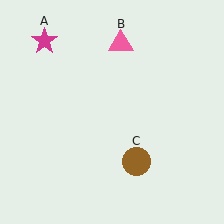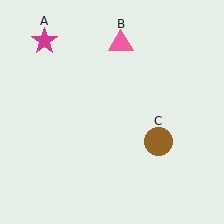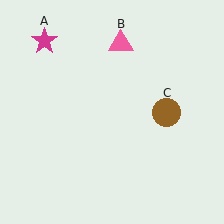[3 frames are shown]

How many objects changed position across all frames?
1 object changed position: brown circle (object C).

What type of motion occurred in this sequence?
The brown circle (object C) rotated counterclockwise around the center of the scene.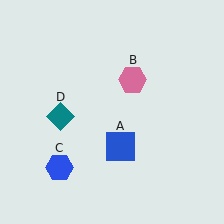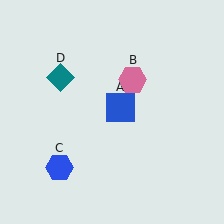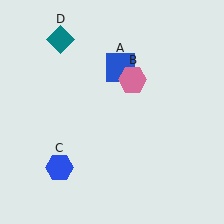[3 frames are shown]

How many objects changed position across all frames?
2 objects changed position: blue square (object A), teal diamond (object D).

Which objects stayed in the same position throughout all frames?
Pink hexagon (object B) and blue hexagon (object C) remained stationary.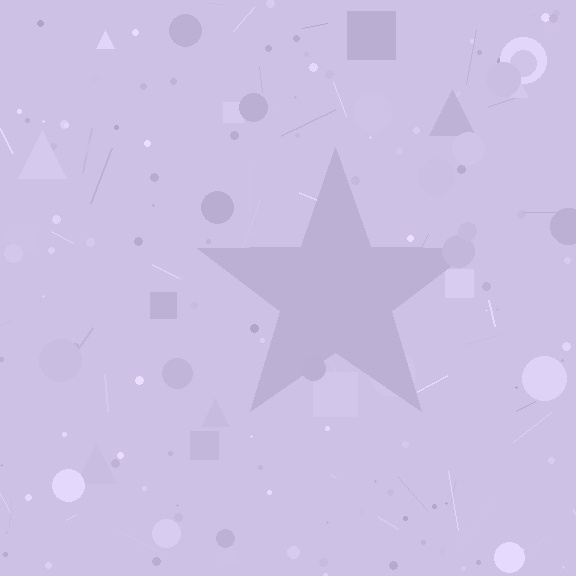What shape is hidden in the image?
A star is hidden in the image.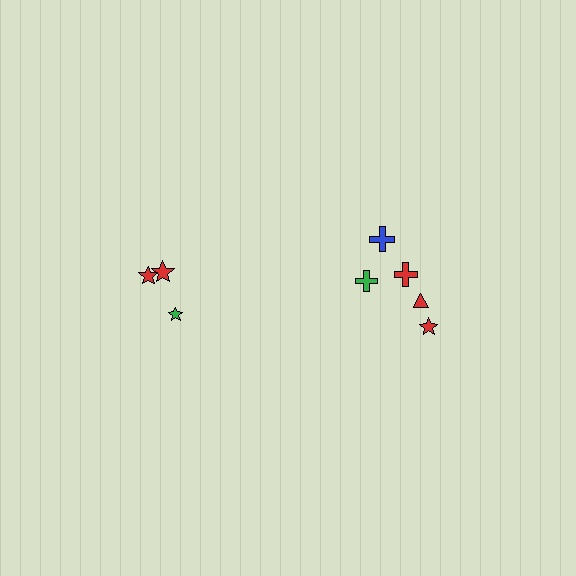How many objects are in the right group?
There are 5 objects.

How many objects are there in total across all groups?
There are 8 objects.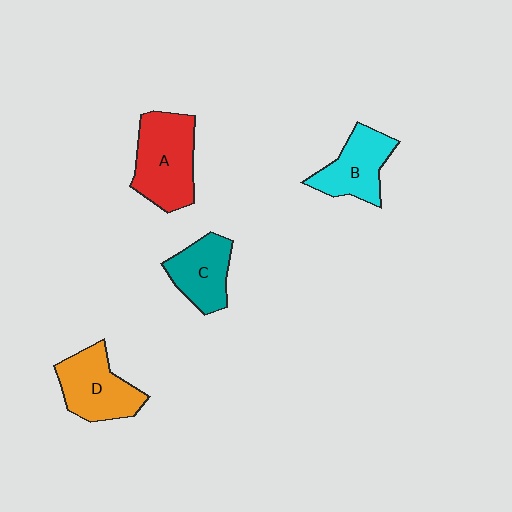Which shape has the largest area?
Shape A (red).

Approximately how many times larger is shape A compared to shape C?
Approximately 1.4 times.